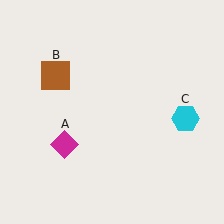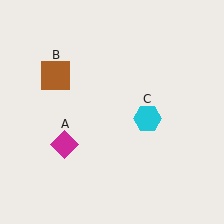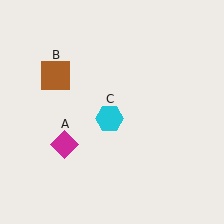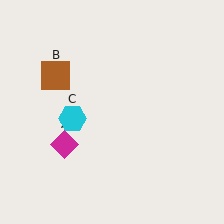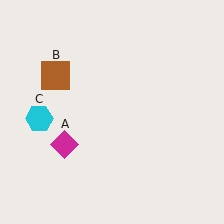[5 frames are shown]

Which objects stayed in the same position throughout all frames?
Magenta diamond (object A) and brown square (object B) remained stationary.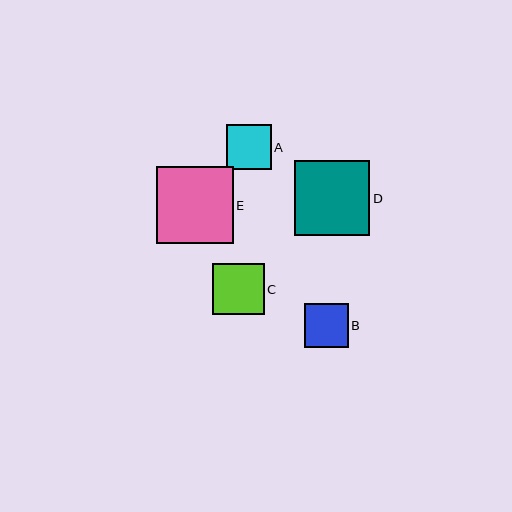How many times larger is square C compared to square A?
Square C is approximately 1.2 times the size of square A.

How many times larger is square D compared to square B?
Square D is approximately 1.7 times the size of square B.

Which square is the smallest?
Square B is the smallest with a size of approximately 44 pixels.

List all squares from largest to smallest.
From largest to smallest: E, D, C, A, B.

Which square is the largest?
Square E is the largest with a size of approximately 77 pixels.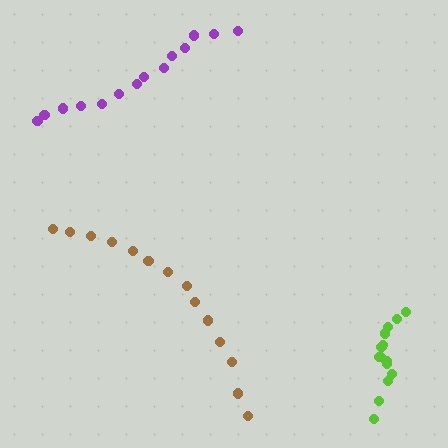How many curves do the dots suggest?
There are 3 distinct paths.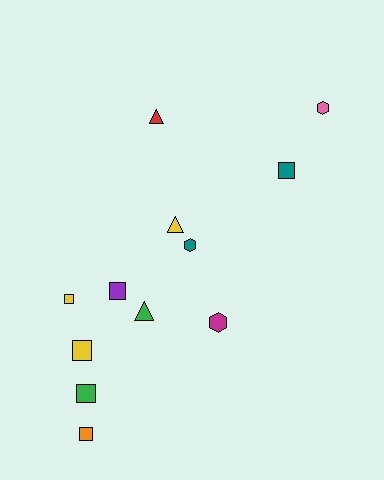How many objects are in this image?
There are 12 objects.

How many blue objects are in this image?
There are no blue objects.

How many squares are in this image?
There are 6 squares.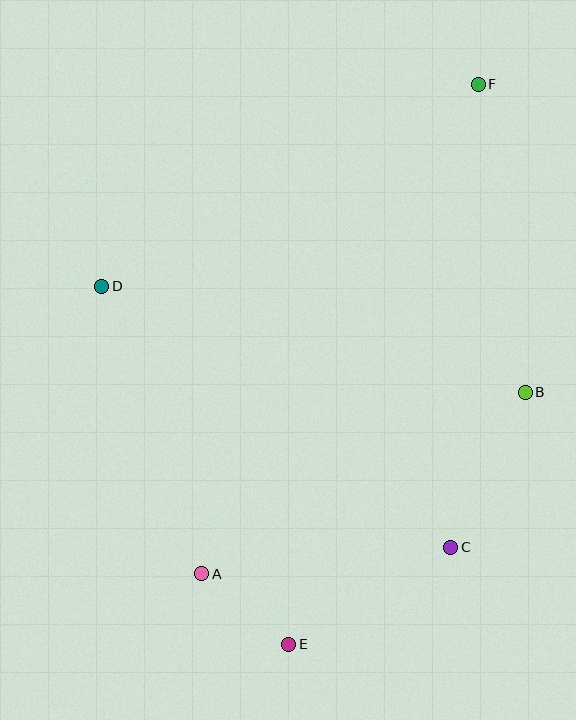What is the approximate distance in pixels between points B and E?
The distance between B and E is approximately 346 pixels.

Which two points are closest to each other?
Points A and E are closest to each other.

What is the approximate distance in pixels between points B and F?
The distance between B and F is approximately 312 pixels.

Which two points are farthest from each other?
Points E and F are farthest from each other.